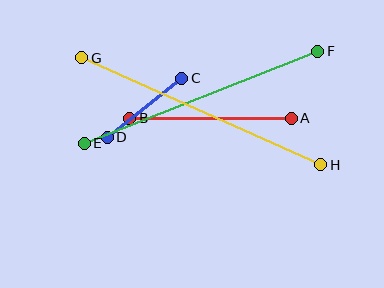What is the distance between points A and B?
The distance is approximately 161 pixels.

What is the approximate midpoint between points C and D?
The midpoint is at approximately (145, 108) pixels.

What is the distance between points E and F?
The distance is approximately 251 pixels.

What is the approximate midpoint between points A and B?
The midpoint is at approximately (211, 118) pixels.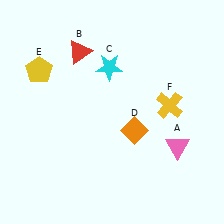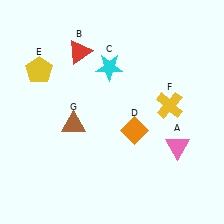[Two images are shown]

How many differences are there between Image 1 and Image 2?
There is 1 difference between the two images.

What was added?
A brown triangle (G) was added in Image 2.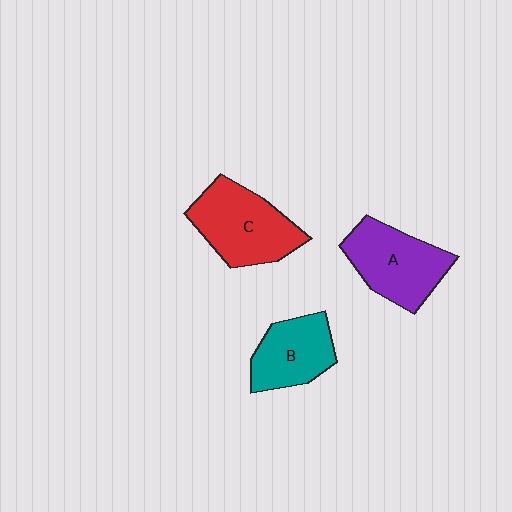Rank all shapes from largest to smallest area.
From largest to smallest: C (red), A (purple), B (teal).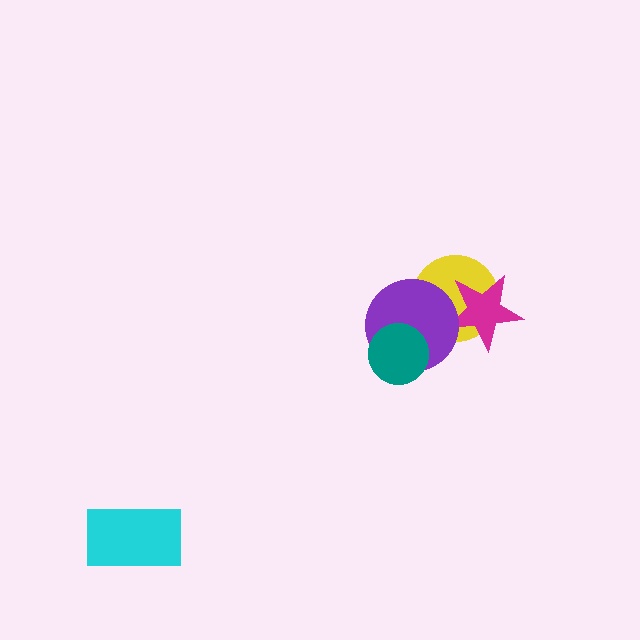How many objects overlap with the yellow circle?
2 objects overlap with the yellow circle.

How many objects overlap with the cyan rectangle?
0 objects overlap with the cyan rectangle.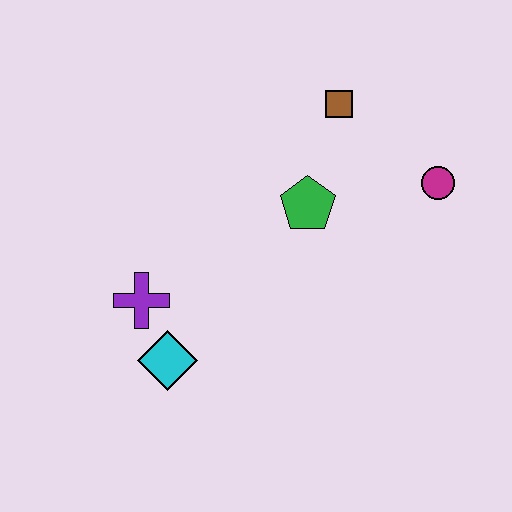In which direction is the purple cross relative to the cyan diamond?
The purple cross is above the cyan diamond.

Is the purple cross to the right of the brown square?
No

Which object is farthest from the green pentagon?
The cyan diamond is farthest from the green pentagon.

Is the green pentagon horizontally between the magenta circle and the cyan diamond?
Yes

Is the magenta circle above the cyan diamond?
Yes